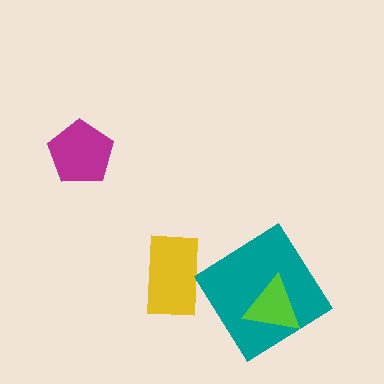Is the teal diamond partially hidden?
Yes, it is partially covered by another shape.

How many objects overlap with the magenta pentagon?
0 objects overlap with the magenta pentagon.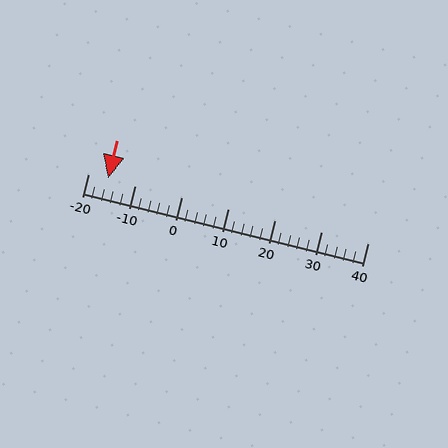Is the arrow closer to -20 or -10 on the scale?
The arrow is closer to -20.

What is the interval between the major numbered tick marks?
The major tick marks are spaced 10 units apart.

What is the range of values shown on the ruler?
The ruler shows values from -20 to 40.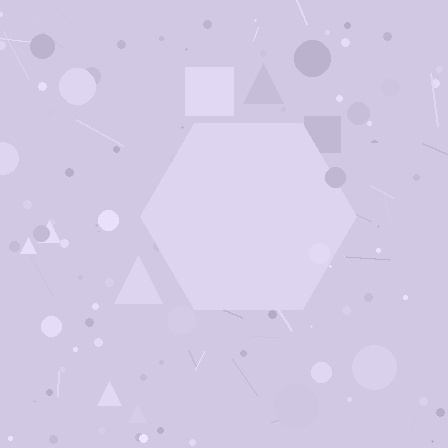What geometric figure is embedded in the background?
A hexagon is embedded in the background.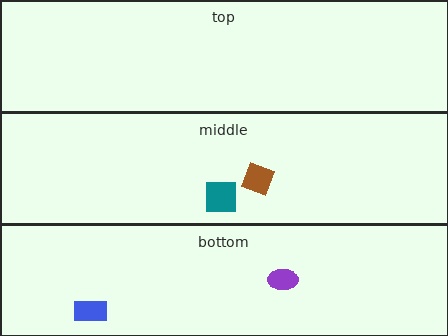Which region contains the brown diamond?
The middle region.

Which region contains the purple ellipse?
The bottom region.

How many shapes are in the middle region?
2.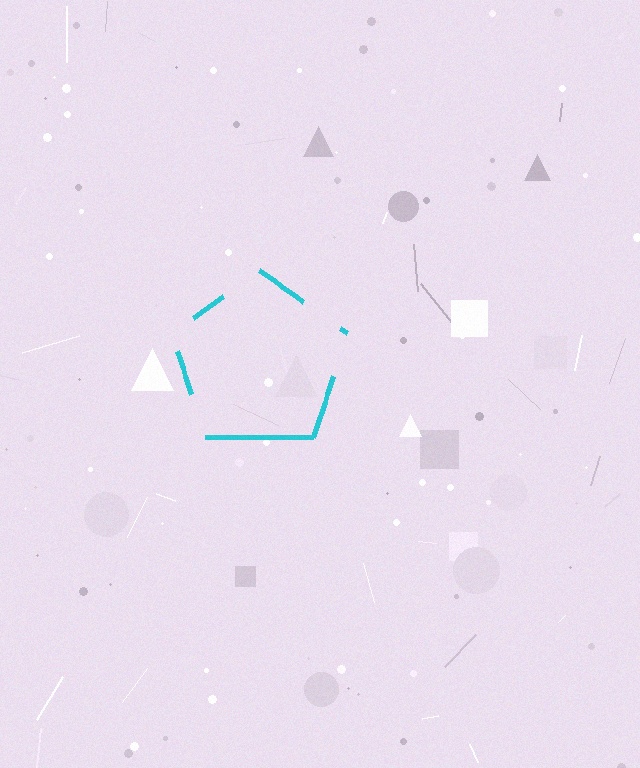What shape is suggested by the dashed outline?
The dashed outline suggests a pentagon.